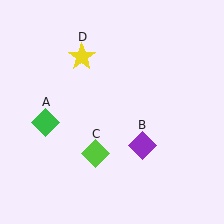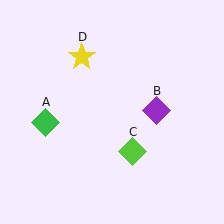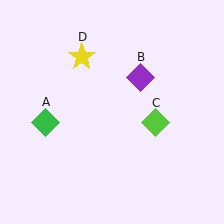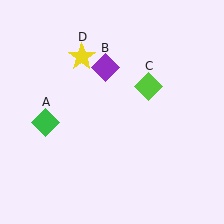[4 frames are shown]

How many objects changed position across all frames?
2 objects changed position: purple diamond (object B), lime diamond (object C).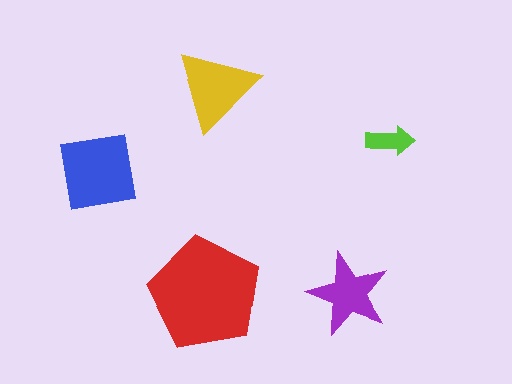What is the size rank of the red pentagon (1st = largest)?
1st.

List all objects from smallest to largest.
The lime arrow, the purple star, the yellow triangle, the blue square, the red pentagon.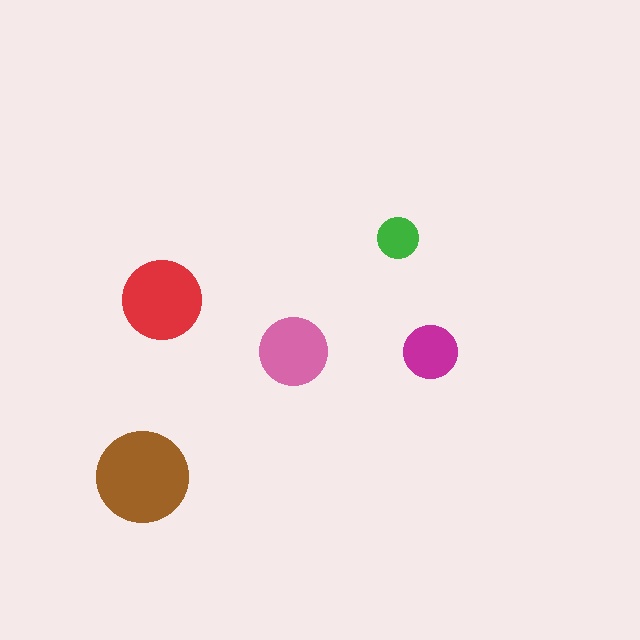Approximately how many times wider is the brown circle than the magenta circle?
About 1.5 times wider.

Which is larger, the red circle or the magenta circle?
The red one.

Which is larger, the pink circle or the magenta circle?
The pink one.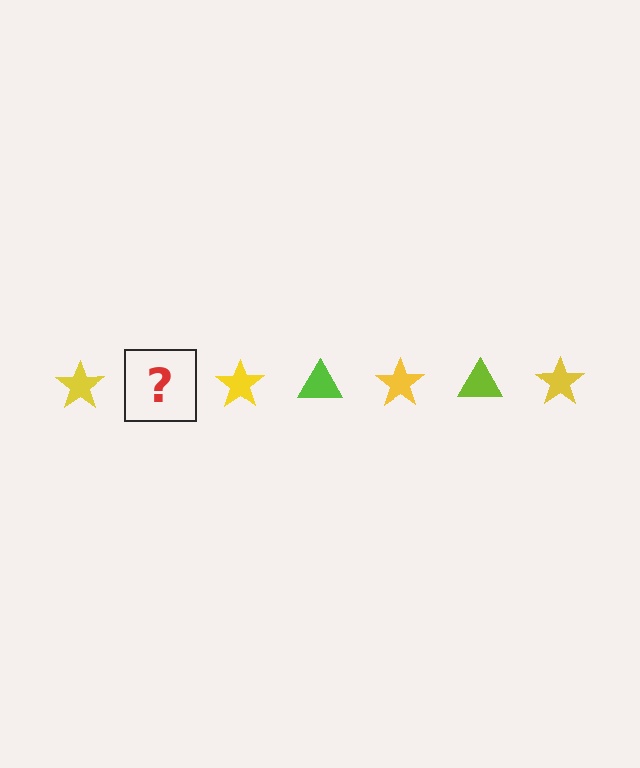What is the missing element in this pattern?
The missing element is a lime triangle.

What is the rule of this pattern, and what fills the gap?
The rule is that the pattern alternates between yellow star and lime triangle. The gap should be filled with a lime triangle.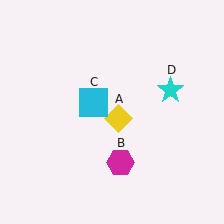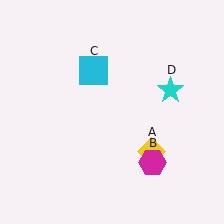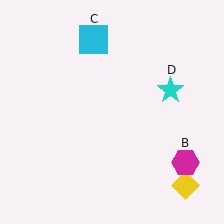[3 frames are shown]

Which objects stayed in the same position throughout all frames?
Cyan star (object D) remained stationary.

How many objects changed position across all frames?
3 objects changed position: yellow diamond (object A), magenta hexagon (object B), cyan square (object C).